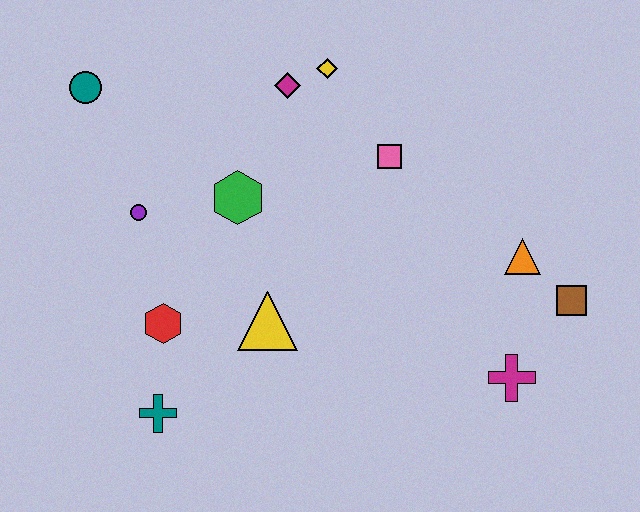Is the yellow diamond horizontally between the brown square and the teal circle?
Yes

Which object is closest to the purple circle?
The green hexagon is closest to the purple circle.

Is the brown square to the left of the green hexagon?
No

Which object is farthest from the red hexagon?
The brown square is farthest from the red hexagon.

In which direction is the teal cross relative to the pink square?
The teal cross is below the pink square.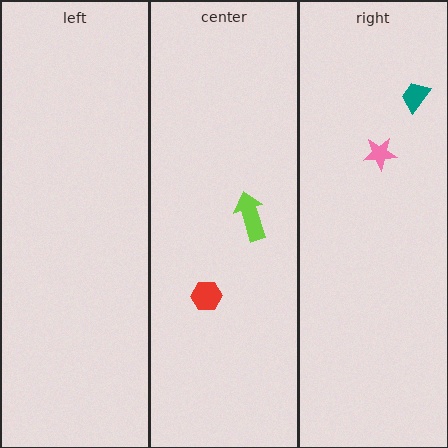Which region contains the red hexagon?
The center region.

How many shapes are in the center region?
2.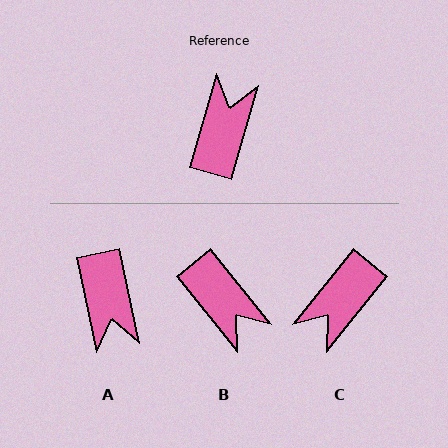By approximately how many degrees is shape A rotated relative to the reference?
Approximately 152 degrees clockwise.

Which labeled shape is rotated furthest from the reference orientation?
C, about 157 degrees away.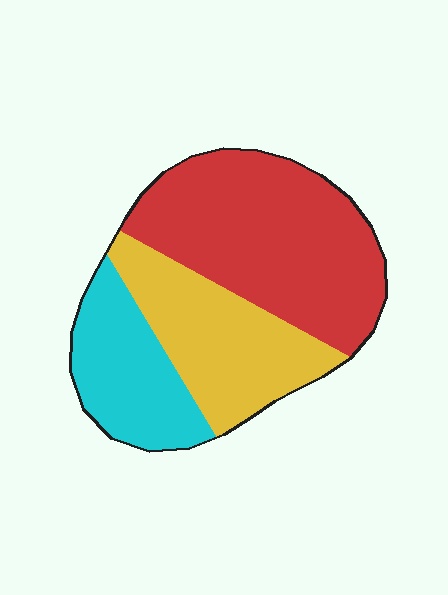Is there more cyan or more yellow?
Yellow.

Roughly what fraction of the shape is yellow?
Yellow covers around 30% of the shape.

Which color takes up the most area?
Red, at roughly 50%.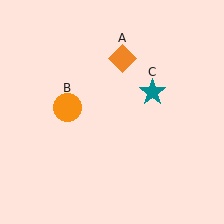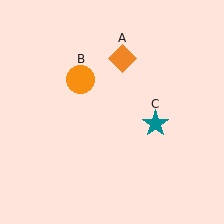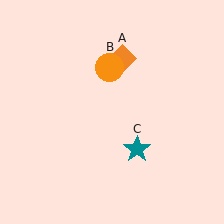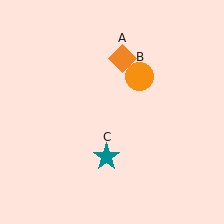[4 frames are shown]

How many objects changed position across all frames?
2 objects changed position: orange circle (object B), teal star (object C).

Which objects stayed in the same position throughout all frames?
Orange diamond (object A) remained stationary.